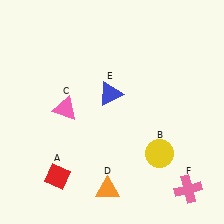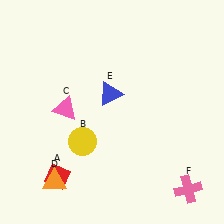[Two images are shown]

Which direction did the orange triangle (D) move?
The orange triangle (D) moved left.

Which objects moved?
The objects that moved are: the yellow circle (B), the orange triangle (D).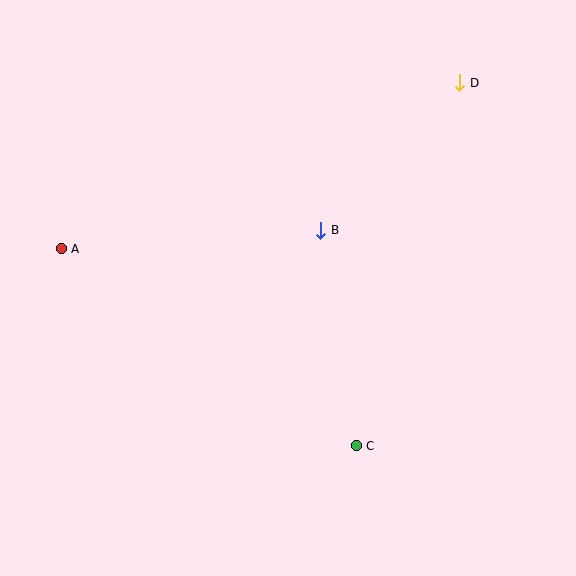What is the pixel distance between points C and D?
The distance between C and D is 378 pixels.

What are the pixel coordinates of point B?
Point B is at (321, 230).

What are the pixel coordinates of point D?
Point D is at (460, 83).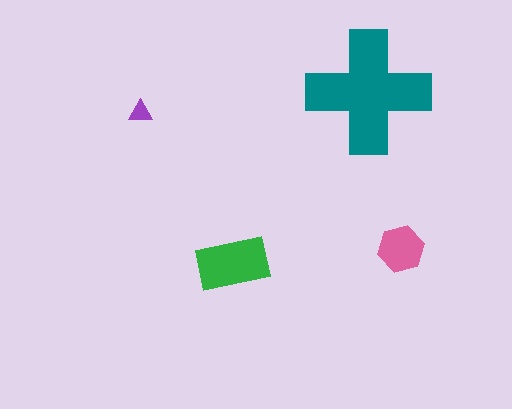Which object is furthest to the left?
The purple triangle is leftmost.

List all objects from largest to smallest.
The teal cross, the green rectangle, the pink hexagon, the purple triangle.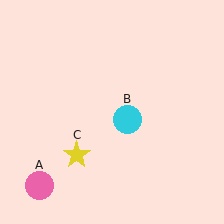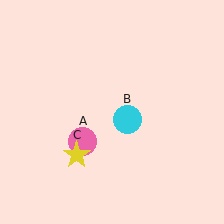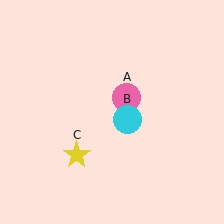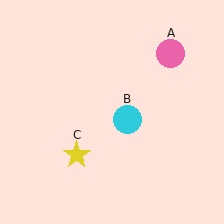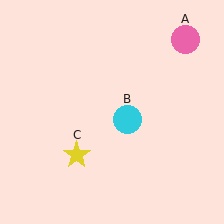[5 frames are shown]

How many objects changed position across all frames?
1 object changed position: pink circle (object A).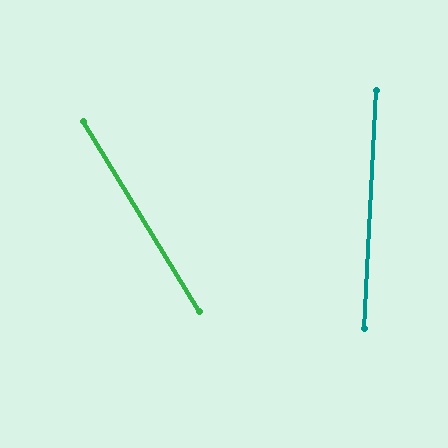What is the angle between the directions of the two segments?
Approximately 34 degrees.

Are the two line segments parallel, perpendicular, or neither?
Neither parallel nor perpendicular — they differ by about 34°.